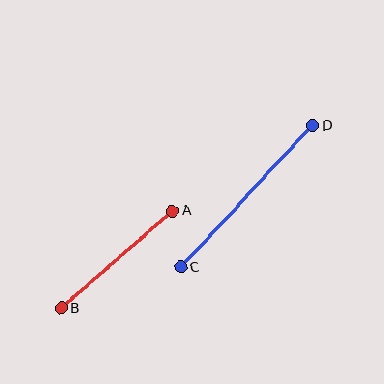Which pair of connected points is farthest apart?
Points C and D are farthest apart.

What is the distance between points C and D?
The distance is approximately 193 pixels.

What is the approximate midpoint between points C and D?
The midpoint is at approximately (247, 197) pixels.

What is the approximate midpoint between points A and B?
The midpoint is at approximately (117, 260) pixels.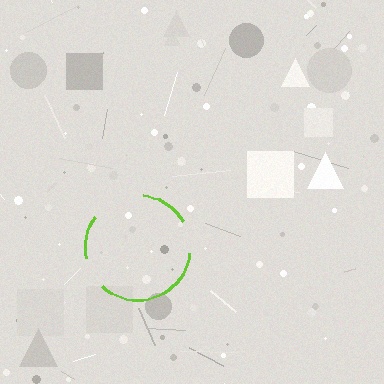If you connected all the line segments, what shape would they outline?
They would outline a circle.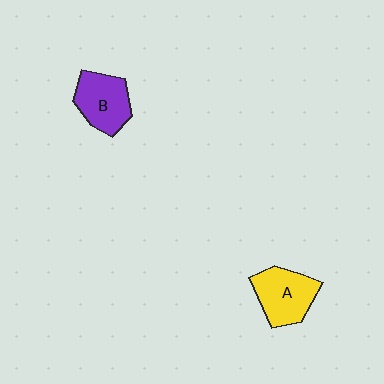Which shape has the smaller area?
Shape B (purple).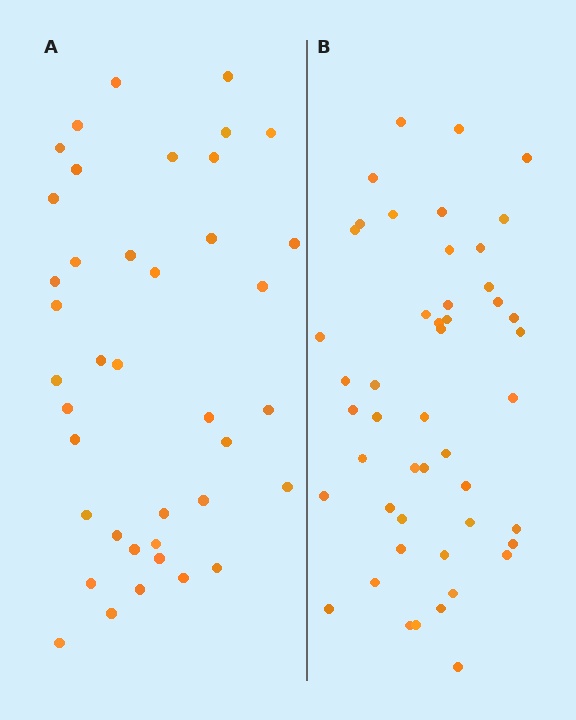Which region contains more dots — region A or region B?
Region B (the right region) has more dots.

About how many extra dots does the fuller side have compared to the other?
Region B has roughly 8 or so more dots than region A.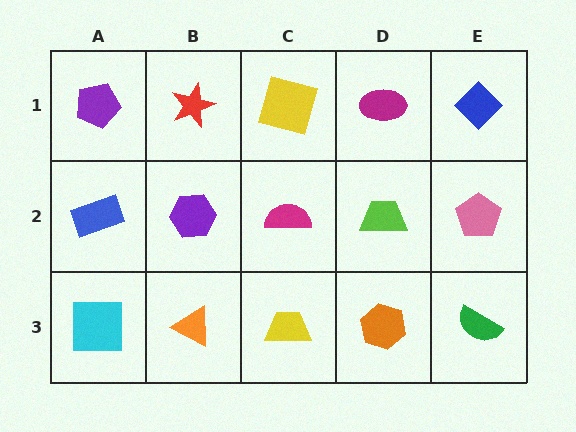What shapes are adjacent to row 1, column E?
A pink pentagon (row 2, column E), a magenta ellipse (row 1, column D).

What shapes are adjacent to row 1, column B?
A purple hexagon (row 2, column B), a purple pentagon (row 1, column A), a yellow square (row 1, column C).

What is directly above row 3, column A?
A blue rectangle.